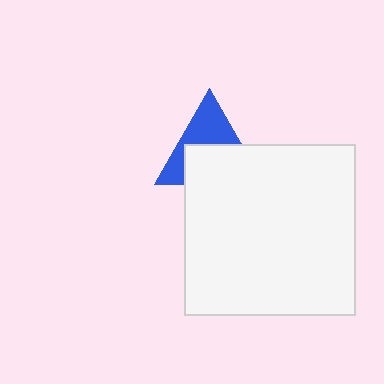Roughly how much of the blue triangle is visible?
About half of it is visible (roughly 46%).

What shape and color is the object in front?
The object in front is a white square.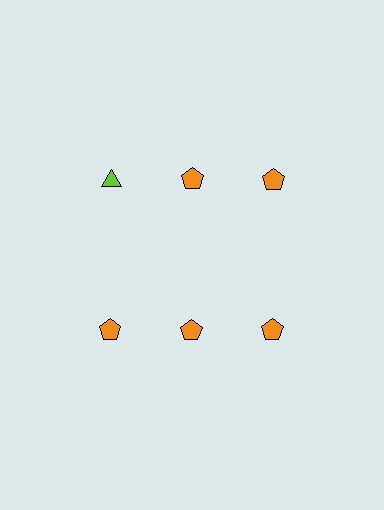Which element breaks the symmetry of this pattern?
The lime triangle in the top row, leftmost column breaks the symmetry. All other shapes are orange pentagons.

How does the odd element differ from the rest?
It differs in both color (lime instead of orange) and shape (triangle instead of pentagon).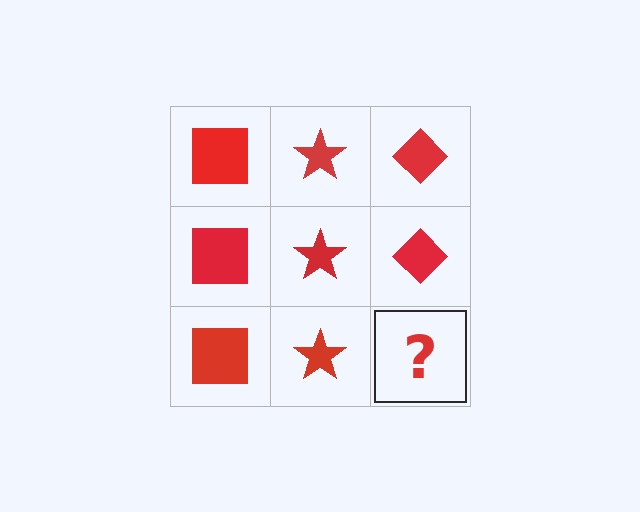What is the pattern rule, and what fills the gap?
The rule is that each column has a consistent shape. The gap should be filled with a red diamond.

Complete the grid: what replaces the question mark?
The question mark should be replaced with a red diamond.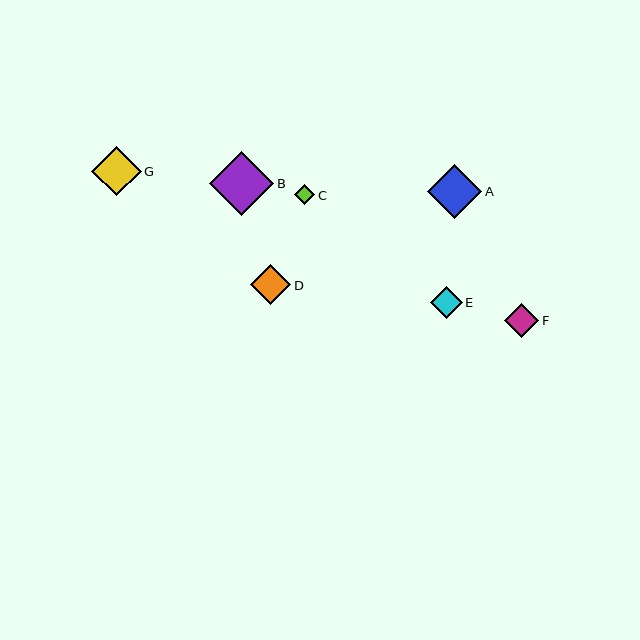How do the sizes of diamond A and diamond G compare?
Diamond A and diamond G are approximately the same size.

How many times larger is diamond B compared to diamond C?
Diamond B is approximately 3.2 times the size of diamond C.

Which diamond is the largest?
Diamond B is the largest with a size of approximately 64 pixels.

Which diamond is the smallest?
Diamond C is the smallest with a size of approximately 20 pixels.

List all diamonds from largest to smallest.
From largest to smallest: B, A, G, D, F, E, C.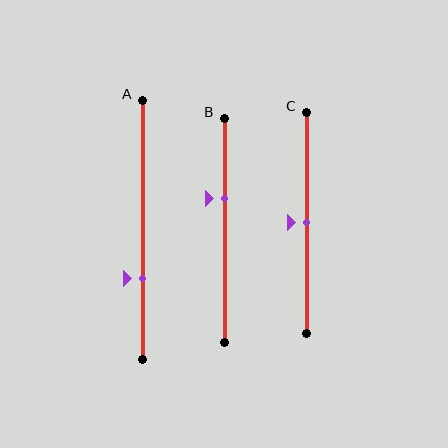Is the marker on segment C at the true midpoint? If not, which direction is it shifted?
Yes, the marker on segment C is at the true midpoint.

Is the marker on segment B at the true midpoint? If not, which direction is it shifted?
No, the marker on segment B is shifted upward by about 14% of the segment length.